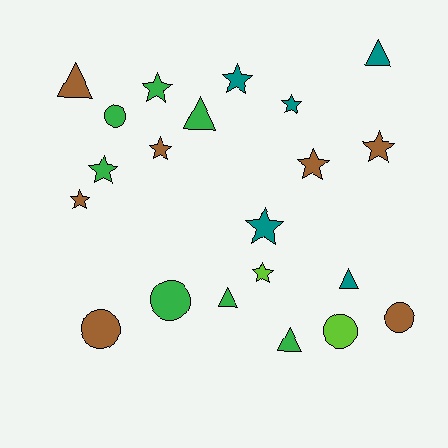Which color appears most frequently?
Green, with 7 objects.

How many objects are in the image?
There are 21 objects.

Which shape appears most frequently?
Star, with 10 objects.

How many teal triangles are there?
There are 2 teal triangles.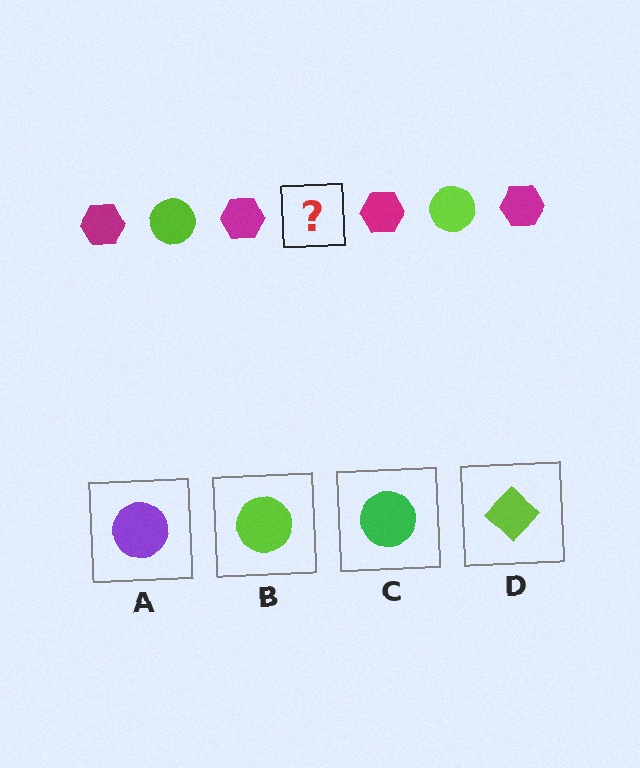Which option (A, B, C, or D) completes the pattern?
B.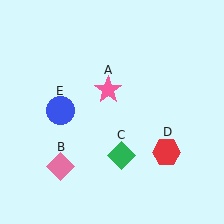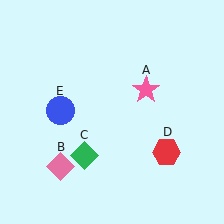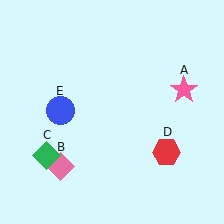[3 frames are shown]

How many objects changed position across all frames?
2 objects changed position: pink star (object A), green diamond (object C).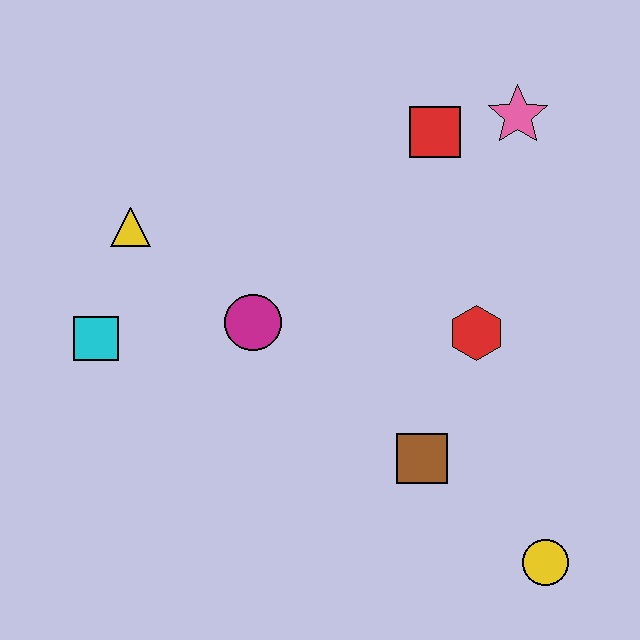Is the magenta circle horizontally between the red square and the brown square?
No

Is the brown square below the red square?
Yes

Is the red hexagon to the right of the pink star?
No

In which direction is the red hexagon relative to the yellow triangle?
The red hexagon is to the right of the yellow triangle.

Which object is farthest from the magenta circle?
The yellow circle is farthest from the magenta circle.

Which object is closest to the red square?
The pink star is closest to the red square.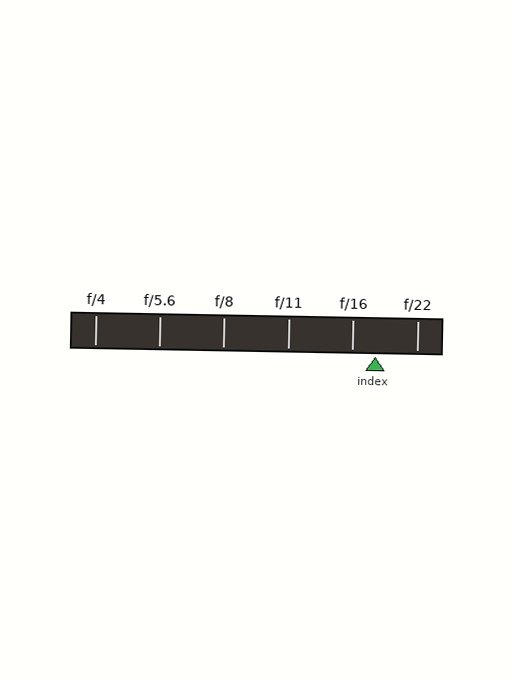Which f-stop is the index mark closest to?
The index mark is closest to f/16.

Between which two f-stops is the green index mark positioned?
The index mark is between f/16 and f/22.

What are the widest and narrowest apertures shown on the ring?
The widest aperture shown is f/4 and the narrowest is f/22.